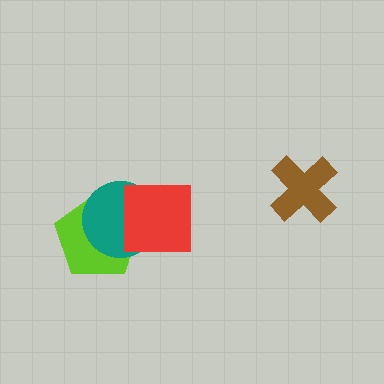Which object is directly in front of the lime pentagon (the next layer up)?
The teal circle is directly in front of the lime pentagon.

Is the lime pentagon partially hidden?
Yes, it is partially covered by another shape.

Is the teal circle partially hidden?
Yes, it is partially covered by another shape.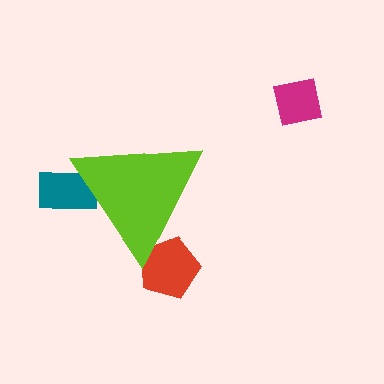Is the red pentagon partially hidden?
Yes, the red pentagon is partially hidden behind the lime triangle.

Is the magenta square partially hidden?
No, the magenta square is fully visible.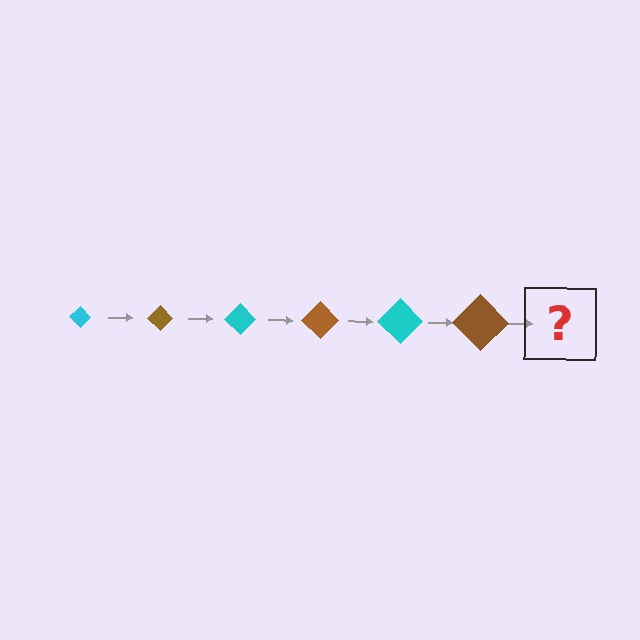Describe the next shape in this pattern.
It should be a cyan diamond, larger than the previous one.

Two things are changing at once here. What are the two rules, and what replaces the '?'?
The two rules are that the diamond grows larger each step and the color cycles through cyan and brown. The '?' should be a cyan diamond, larger than the previous one.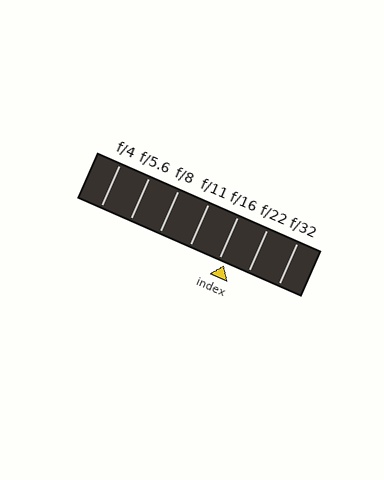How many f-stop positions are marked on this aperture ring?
There are 7 f-stop positions marked.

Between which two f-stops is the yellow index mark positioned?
The index mark is between f/16 and f/22.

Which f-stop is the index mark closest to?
The index mark is closest to f/16.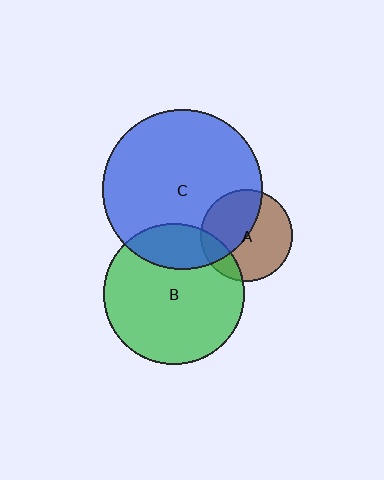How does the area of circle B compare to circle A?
Approximately 2.4 times.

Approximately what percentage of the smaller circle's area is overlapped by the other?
Approximately 15%.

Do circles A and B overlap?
Yes.